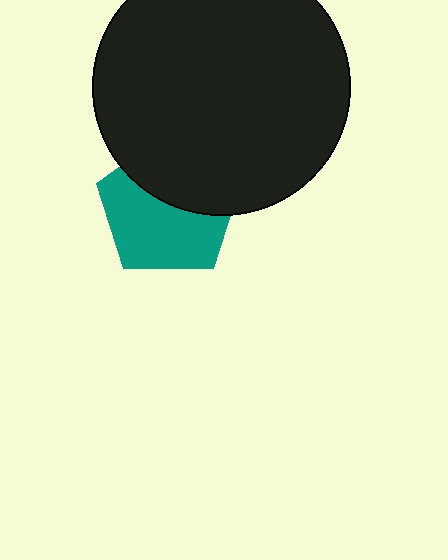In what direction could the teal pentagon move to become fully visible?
The teal pentagon could move down. That would shift it out from behind the black circle entirely.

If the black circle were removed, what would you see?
You would see the complete teal pentagon.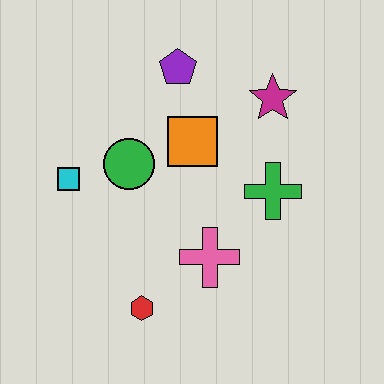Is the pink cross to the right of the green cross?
No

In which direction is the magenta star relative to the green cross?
The magenta star is above the green cross.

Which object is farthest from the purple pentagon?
The red hexagon is farthest from the purple pentagon.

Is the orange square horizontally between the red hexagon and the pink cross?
Yes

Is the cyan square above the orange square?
No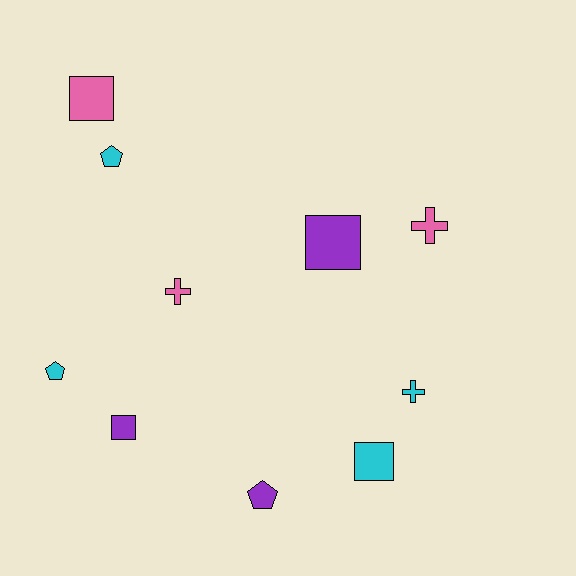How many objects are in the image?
There are 10 objects.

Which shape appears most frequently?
Square, with 4 objects.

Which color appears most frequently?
Cyan, with 4 objects.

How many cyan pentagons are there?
There are 2 cyan pentagons.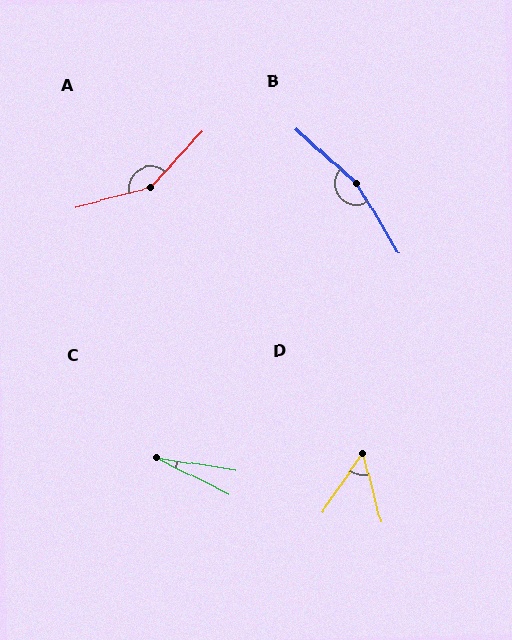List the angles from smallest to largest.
C (18°), D (49°), A (148°), B (163°).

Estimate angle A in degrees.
Approximately 148 degrees.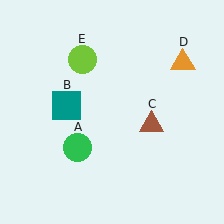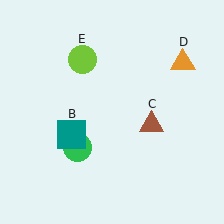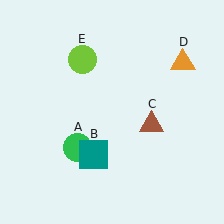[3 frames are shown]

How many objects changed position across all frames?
1 object changed position: teal square (object B).